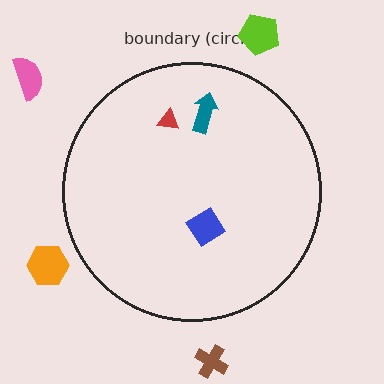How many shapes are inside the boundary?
3 inside, 4 outside.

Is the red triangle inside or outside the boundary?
Inside.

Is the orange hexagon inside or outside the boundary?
Outside.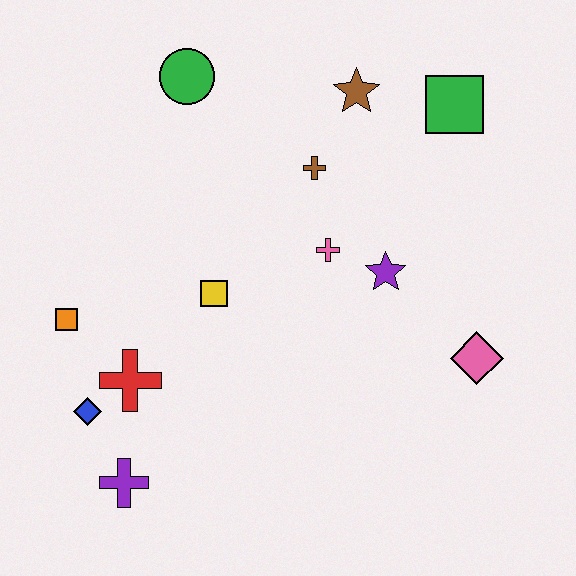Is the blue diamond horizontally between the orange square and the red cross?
Yes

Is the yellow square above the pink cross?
No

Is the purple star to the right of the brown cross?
Yes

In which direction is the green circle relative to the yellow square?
The green circle is above the yellow square.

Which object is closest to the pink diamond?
The purple star is closest to the pink diamond.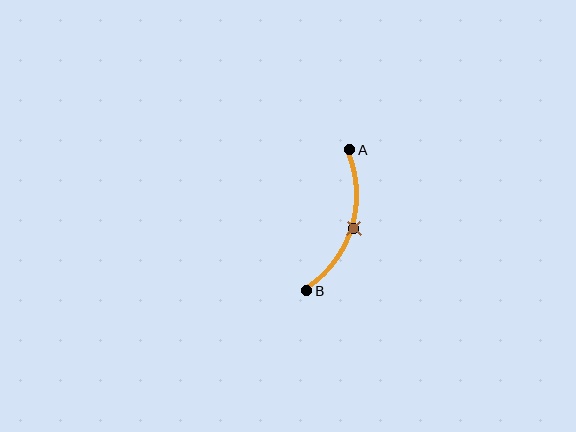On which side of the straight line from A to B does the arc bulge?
The arc bulges to the right of the straight line connecting A and B.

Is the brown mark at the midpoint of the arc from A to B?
Yes. The brown mark lies on the arc at equal arc-length from both A and B — it is the arc midpoint.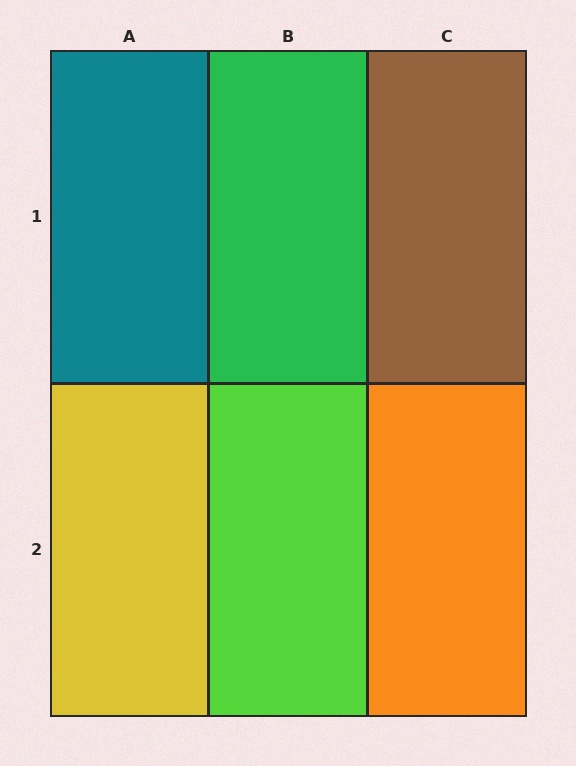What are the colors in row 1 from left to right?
Teal, green, brown.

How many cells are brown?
1 cell is brown.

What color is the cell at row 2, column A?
Yellow.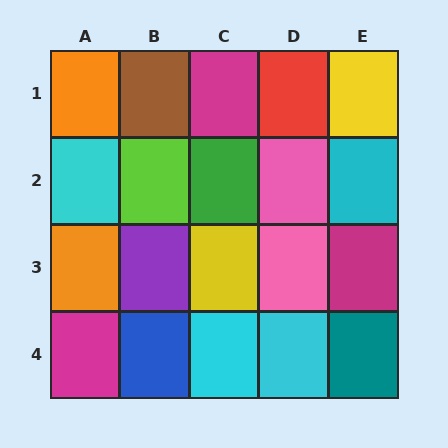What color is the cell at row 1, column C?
Magenta.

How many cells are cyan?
4 cells are cyan.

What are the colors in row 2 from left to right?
Cyan, lime, green, pink, cyan.